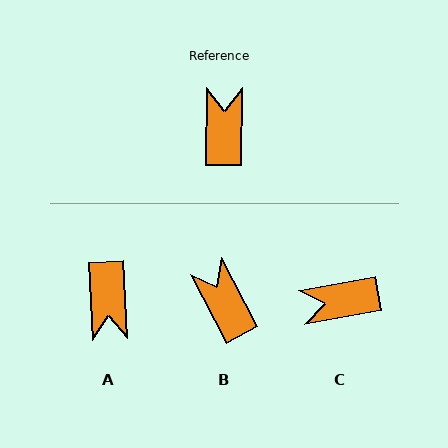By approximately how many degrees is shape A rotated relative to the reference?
Approximately 176 degrees clockwise.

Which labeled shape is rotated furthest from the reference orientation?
A, about 176 degrees away.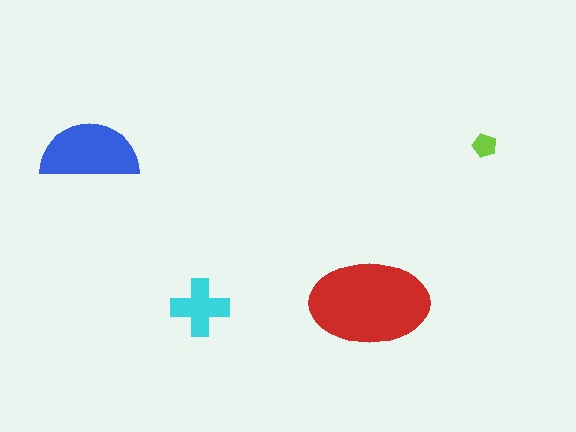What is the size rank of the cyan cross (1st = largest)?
3rd.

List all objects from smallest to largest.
The lime pentagon, the cyan cross, the blue semicircle, the red ellipse.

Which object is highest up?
The lime pentagon is topmost.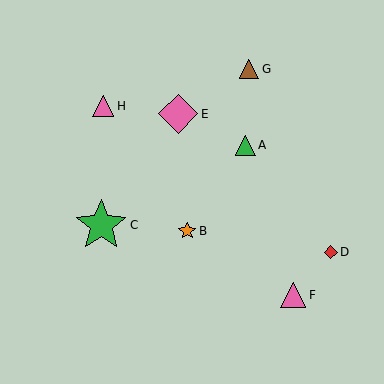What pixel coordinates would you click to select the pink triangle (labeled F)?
Click at (293, 295) to select the pink triangle F.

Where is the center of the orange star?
The center of the orange star is at (187, 231).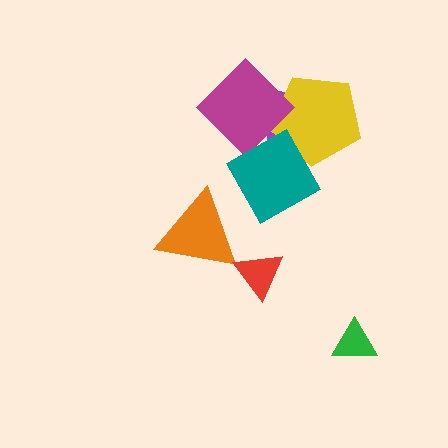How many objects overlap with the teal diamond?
3 objects overlap with the teal diamond.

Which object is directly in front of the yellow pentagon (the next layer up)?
The magenta diamond is directly in front of the yellow pentagon.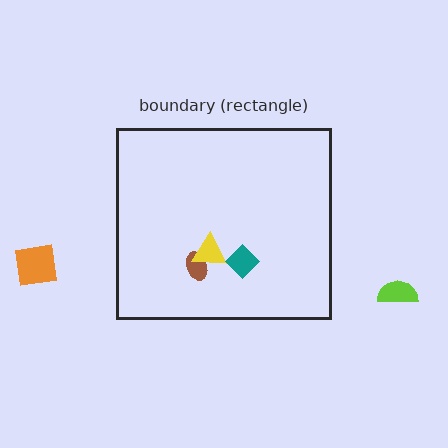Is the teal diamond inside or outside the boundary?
Inside.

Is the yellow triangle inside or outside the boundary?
Inside.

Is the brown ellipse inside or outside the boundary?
Inside.